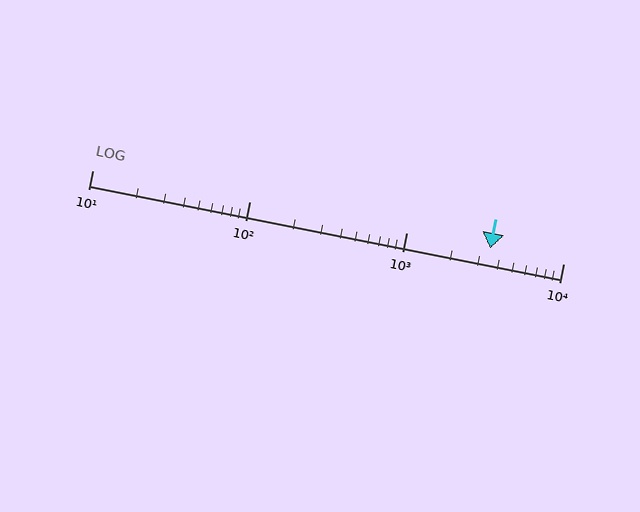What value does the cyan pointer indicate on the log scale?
The pointer indicates approximately 3400.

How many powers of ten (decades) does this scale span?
The scale spans 3 decades, from 10 to 10000.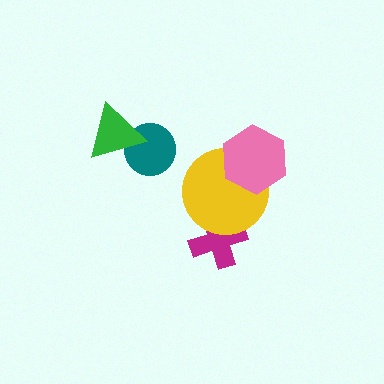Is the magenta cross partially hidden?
Yes, it is partially covered by another shape.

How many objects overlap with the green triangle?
1 object overlaps with the green triangle.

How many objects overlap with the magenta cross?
1 object overlaps with the magenta cross.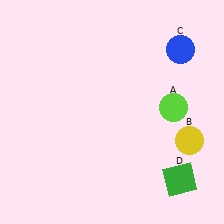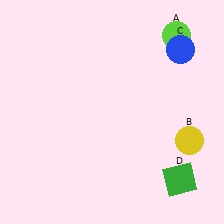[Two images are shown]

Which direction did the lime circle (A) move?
The lime circle (A) moved up.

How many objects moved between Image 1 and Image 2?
1 object moved between the two images.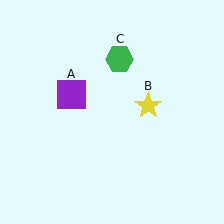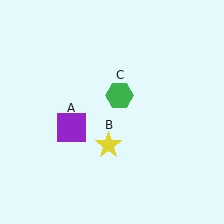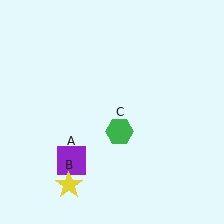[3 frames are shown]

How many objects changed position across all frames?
3 objects changed position: purple square (object A), yellow star (object B), green hexagon (object C).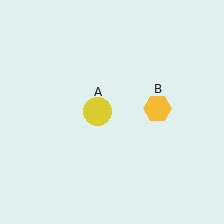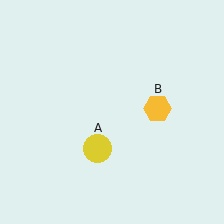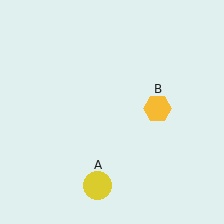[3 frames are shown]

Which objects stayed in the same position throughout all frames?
Yellow hexagon (object B) remained stationary.